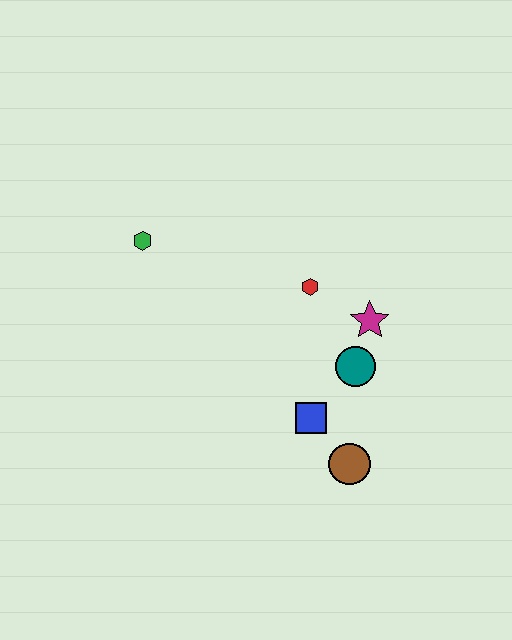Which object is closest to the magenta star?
The teal circle is closest to the magenta star.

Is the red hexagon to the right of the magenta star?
No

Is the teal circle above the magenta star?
No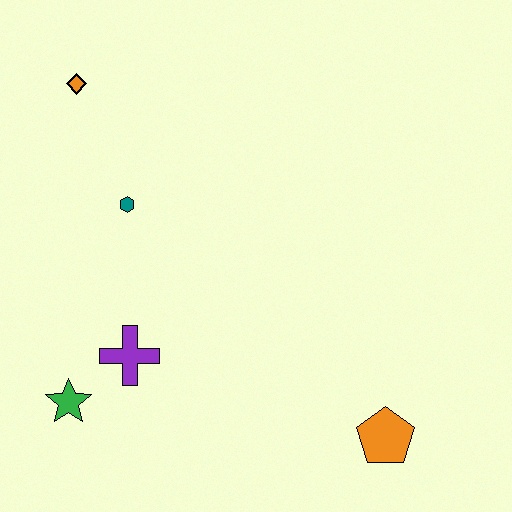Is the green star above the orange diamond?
No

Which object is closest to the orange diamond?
The teal hexagon is closest to the orange diamond.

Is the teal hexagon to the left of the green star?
No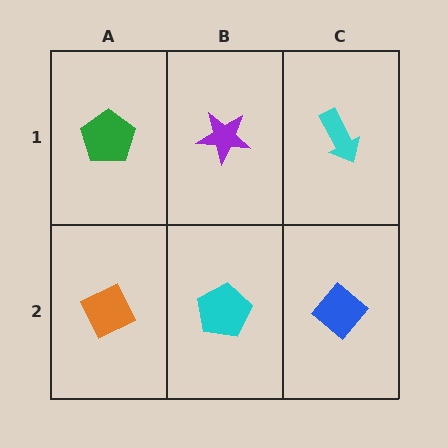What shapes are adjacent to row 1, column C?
A blue diamond (row 2, column C), a purple star (row 1, column B).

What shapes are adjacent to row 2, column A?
A green pentagon (row 1, column A), a cyan pentagon (row 2, column B).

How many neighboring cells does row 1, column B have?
3.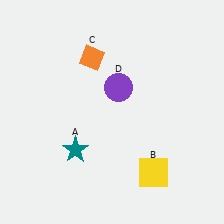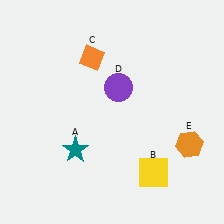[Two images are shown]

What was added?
An orange hexagon (E) was added in Image 2.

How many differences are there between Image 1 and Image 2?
There is 1 difference between the two images.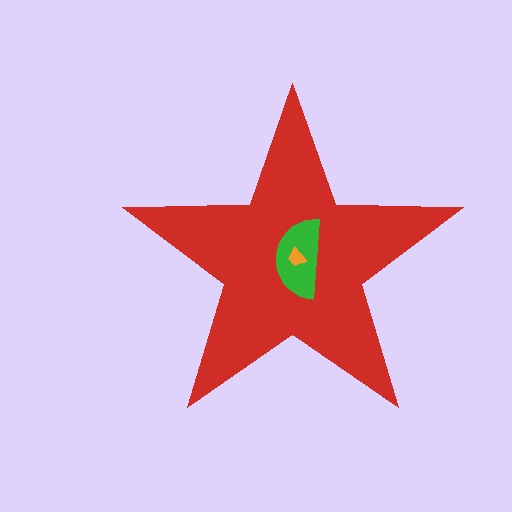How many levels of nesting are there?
3.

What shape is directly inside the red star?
The green semicircle.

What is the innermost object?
The orange trapezoid.